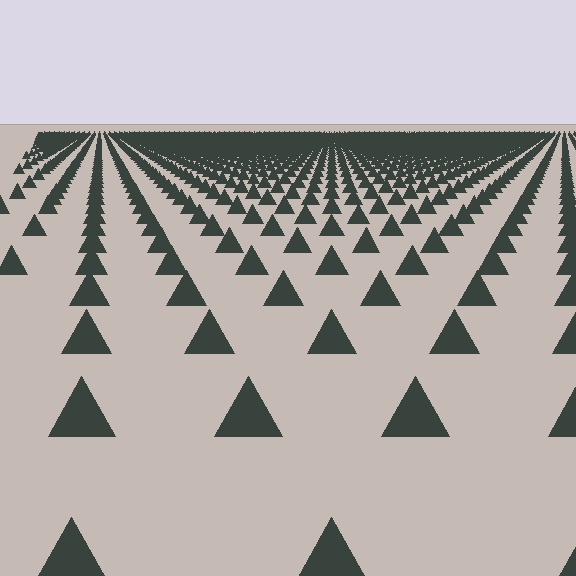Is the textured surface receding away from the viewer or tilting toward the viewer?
The surface is receding away from the viewer. Texture elements get smaller and denser toward the top.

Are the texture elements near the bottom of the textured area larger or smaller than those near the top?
Larger. Near the bottom, elements are closer to the viewer and appear at a bigger on-screen size.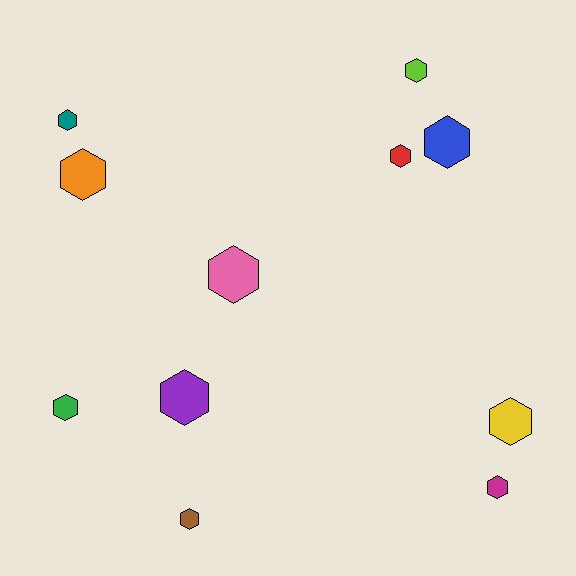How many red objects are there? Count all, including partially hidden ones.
There is 1 red object.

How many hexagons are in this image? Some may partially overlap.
There are 11 hexagons.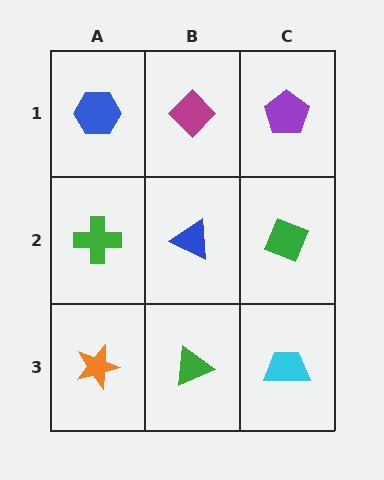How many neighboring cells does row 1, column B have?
3.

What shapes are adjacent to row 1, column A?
A green cross (row 2, column A), a magenta diamond (row 1, column B).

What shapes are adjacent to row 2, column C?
A purple pentagon (row 1, column C), a cyan trapezoid (row 3, column C), a blue triangle (row 2, column B).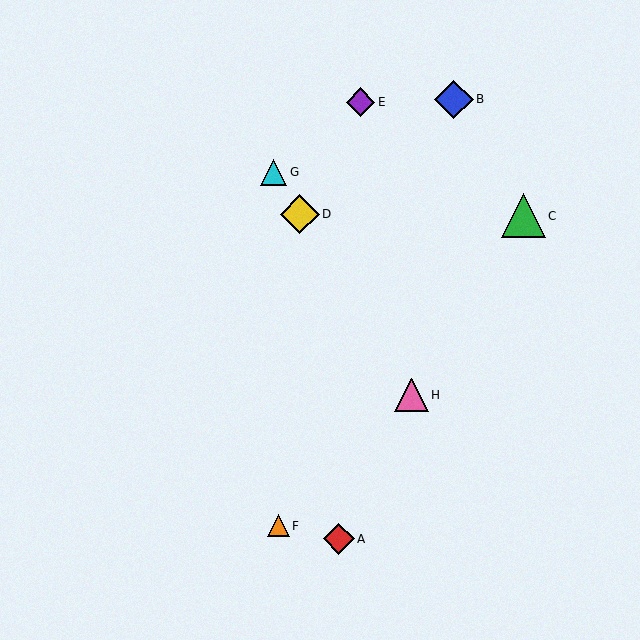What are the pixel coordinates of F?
Object F is at (279, 526).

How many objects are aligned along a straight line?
3 objects (D, G, H) are aligned along a straight line.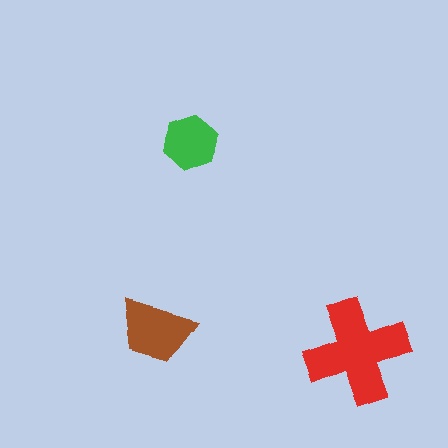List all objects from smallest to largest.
The green hexagon, the brown trapezoid, the red cross.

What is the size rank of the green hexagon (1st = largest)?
3rd.